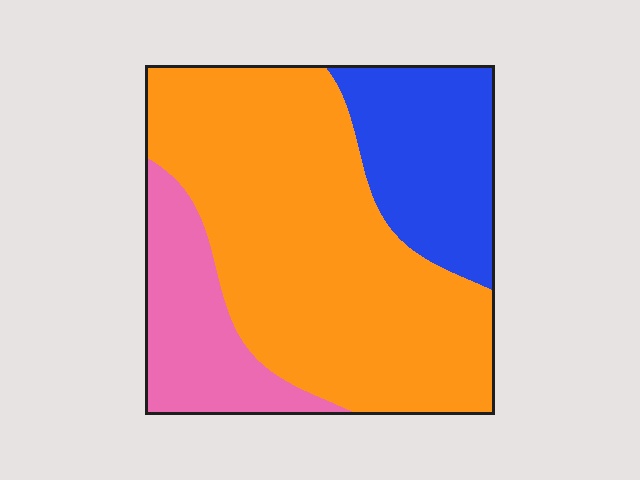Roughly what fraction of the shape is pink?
Pink takes up about one sixth (1/6) of the shape.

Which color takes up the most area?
Orange, at roughly 60%.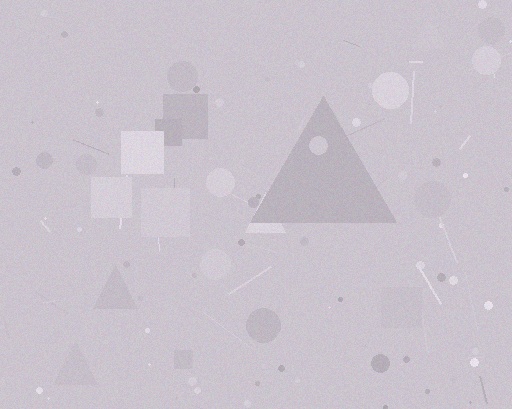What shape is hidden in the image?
A triangle is hidden in the image.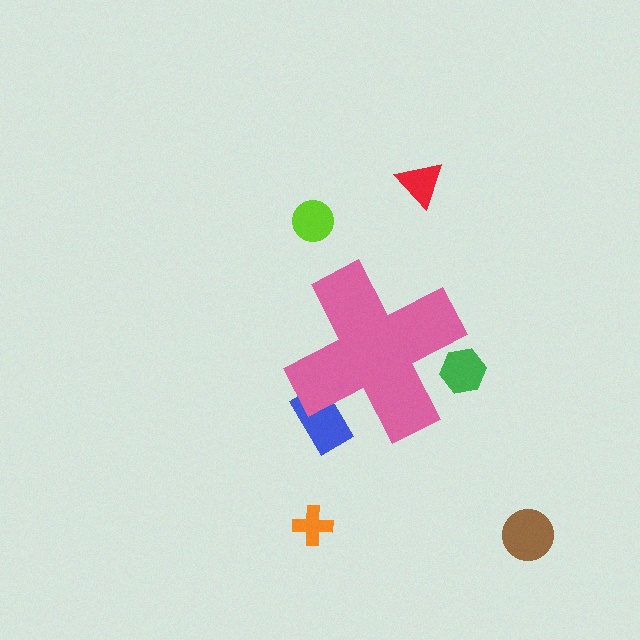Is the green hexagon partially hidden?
Yes, the green hexagon is partially hidden behind the pink cross.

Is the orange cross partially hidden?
No, the orange cross is fully visible.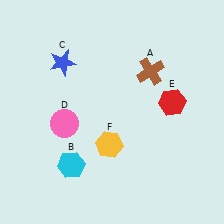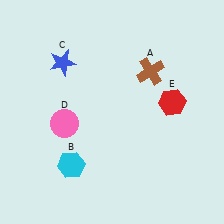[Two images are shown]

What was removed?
The yellow hexagon (F) was removed in Image 2.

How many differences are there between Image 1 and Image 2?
There is 1 difference between the two images.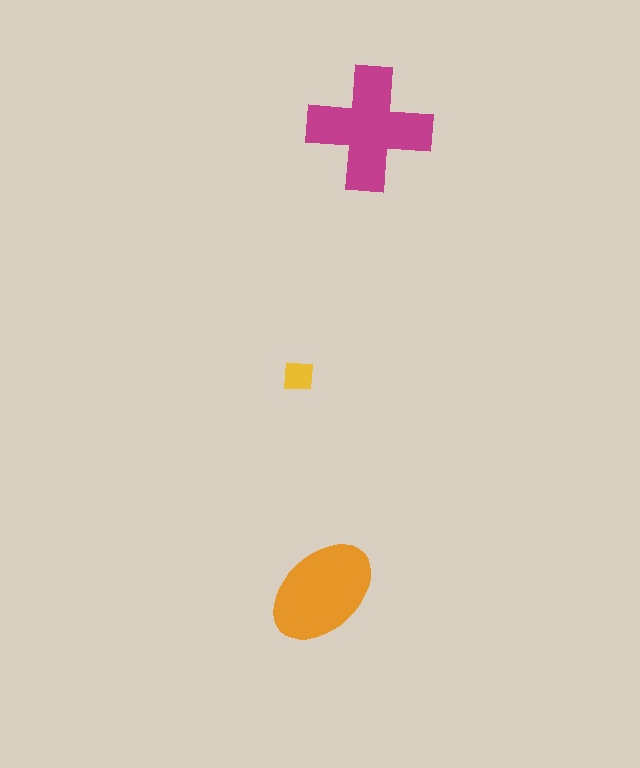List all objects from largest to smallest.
The magenta cross, the orange ellipse, the yellow square.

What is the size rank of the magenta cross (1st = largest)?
1st.